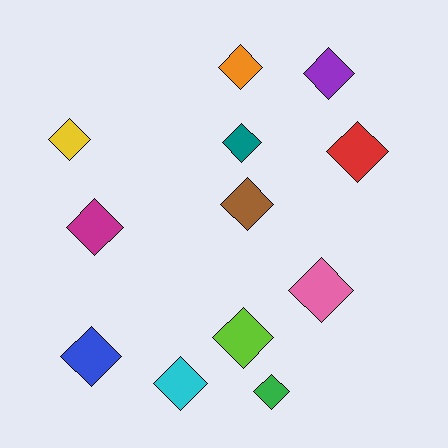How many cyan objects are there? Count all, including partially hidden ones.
There is 1 cyan object.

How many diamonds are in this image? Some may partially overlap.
There are 12 diamonds.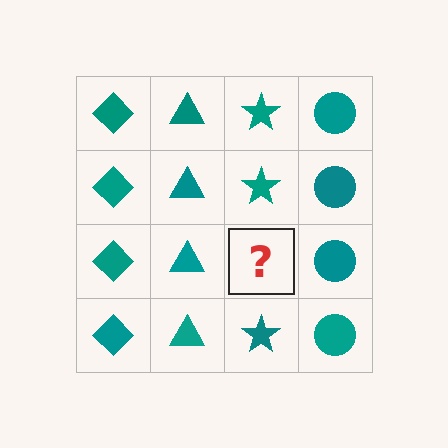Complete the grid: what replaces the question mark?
The question mark should be replaced with a teal star.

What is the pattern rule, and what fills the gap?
The rule is that each column has a consistent shape. The gap should be filled with a teal star.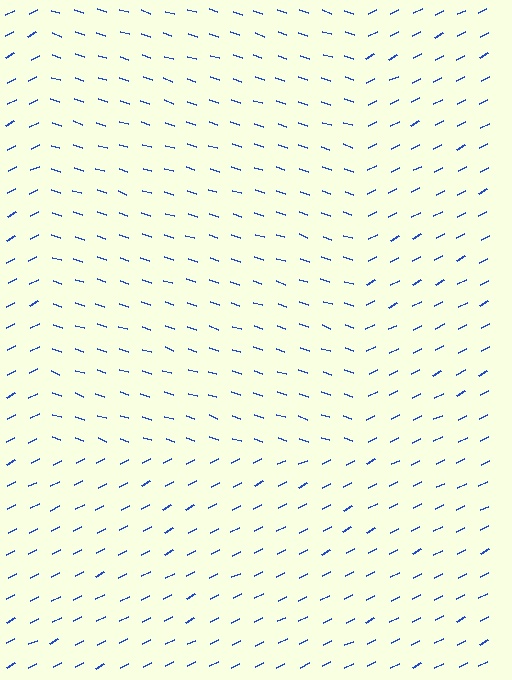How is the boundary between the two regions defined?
The boundary is defined purely by a change in line orientation (approximately 45 degrees difference). All lines are the same color and thickness.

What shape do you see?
I see a rectangle.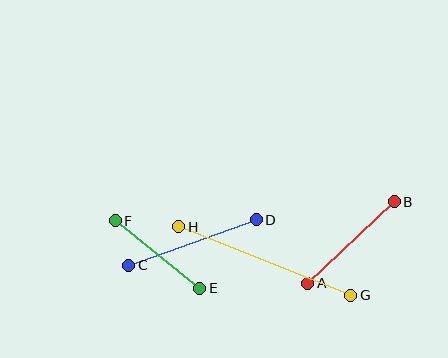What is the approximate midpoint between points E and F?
The midpoint is at approximately (157, 254) pixels.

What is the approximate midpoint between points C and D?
The midpoint is at approximately (192, 243) pixels.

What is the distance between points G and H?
The distance is approximately 185 pixels.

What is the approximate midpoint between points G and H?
The midpoint is at approximately (265, 261) pixels.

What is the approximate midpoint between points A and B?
The midpoint is at approximately (351, 243) pixels.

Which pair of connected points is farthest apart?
Points G and H are farthest apart.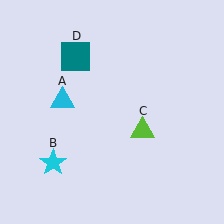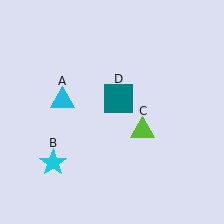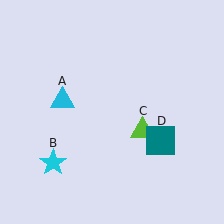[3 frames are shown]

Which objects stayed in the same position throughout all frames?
Cyan triangle (object A) and cyan star (object B) and lime triangle (object C) remained stationary.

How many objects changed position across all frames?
1 object changed position: teal square (object D).